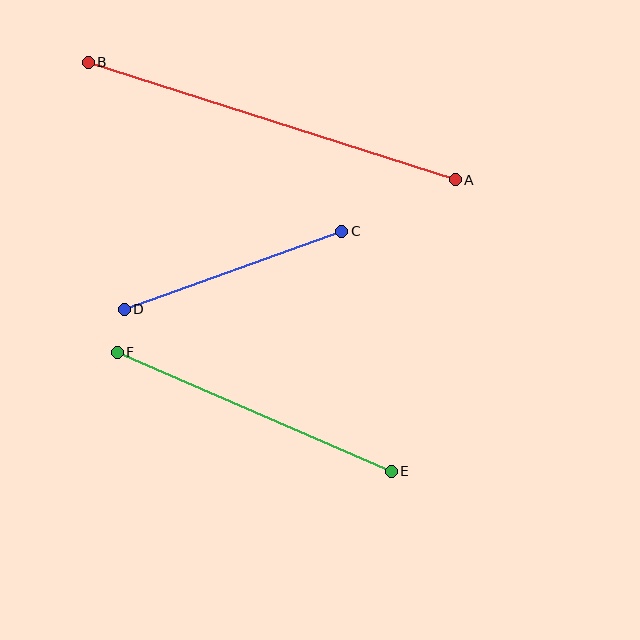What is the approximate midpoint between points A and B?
The midpoint is at approximately (272, 121) pixels.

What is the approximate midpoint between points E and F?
The midpoint is at approximately (254, 412) pixels.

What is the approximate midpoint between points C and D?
The midpoint is at approximately (233, 270) pixels.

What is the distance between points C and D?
The distance is approximately 231 pixels.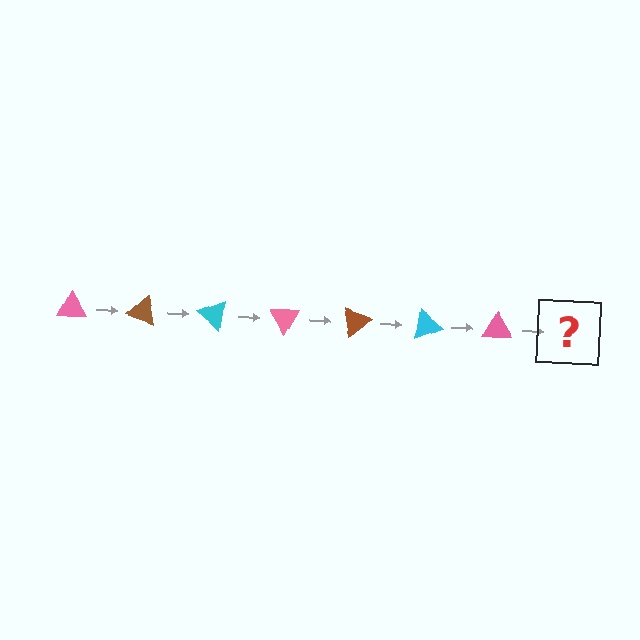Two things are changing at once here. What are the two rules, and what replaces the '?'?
The two rules are that it rotates 20 degrees each step and the color cycles through pink, brown, and cyan. The '?' should be a brown triangle, rotated 140 degrees from the start.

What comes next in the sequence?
The next element should be a brown triangle, rotated 140 degrees from the start.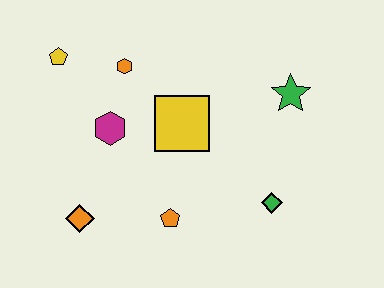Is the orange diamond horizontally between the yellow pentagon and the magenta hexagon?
Yes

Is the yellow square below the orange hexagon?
Yes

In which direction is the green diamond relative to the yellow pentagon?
The green diamond is to the right of the yellow pentagon.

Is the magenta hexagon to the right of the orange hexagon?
No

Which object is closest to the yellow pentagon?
The orange hexagon is closest to the yellow pentagon.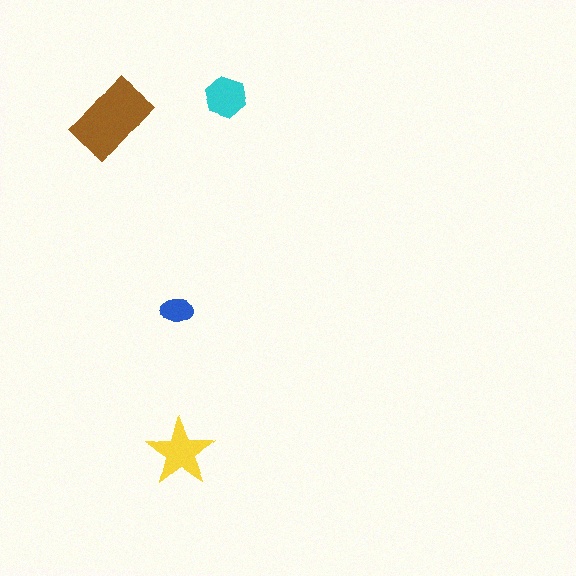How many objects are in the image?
There are 4 objects in the image.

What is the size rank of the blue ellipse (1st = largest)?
4th.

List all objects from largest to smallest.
The brown rectangle, the yellow star, the cyan hexagon, the blue ellipse.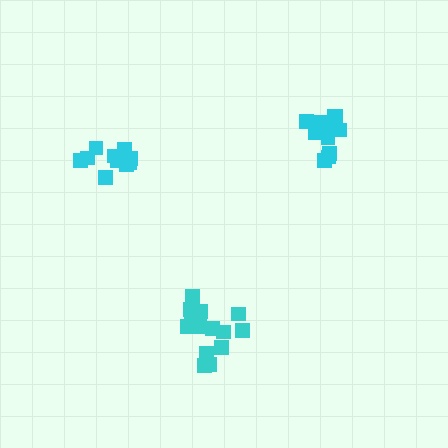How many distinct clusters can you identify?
There are 3 distinct clusters.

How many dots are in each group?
Group 1: 10 dots, Group 2: 14 dots, Group 3: 11 dots (35 total).